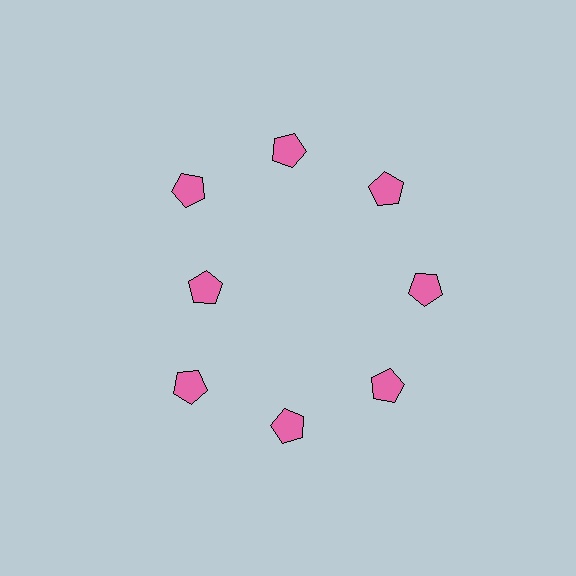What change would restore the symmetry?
The symmetry would be restored by moving it outward, back onto the ring so that all 8 pentagons sit at equal angles and equal distance from the center.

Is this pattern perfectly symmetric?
No. The 8 pink pentagons are arranged in a ring, but one element near the 9 o'clock position is pulled inward toward the center, breaking the 8-fold rotational symmetry.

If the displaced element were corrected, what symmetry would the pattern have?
It would have 8-fold rotational symmetry — the pattern would map onto itself every 45 degrees.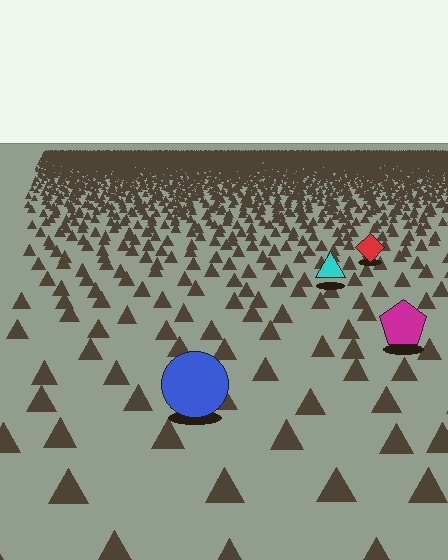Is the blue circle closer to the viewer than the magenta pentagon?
Yes. The blue circle is closer — you can tell from the texture gradient: the ground texture is coarser near it.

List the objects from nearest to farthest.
From nearest to farthest: the blue circle, the magenta pentagon, the cyan triangle, the red diamond.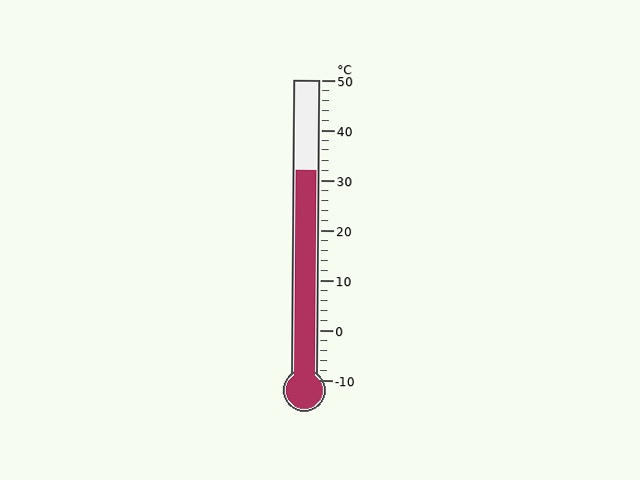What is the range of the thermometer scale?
The thermometer scale ranges from -10°C to 50°C.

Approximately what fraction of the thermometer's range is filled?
The thermometer is filled to approximately 70% of its range.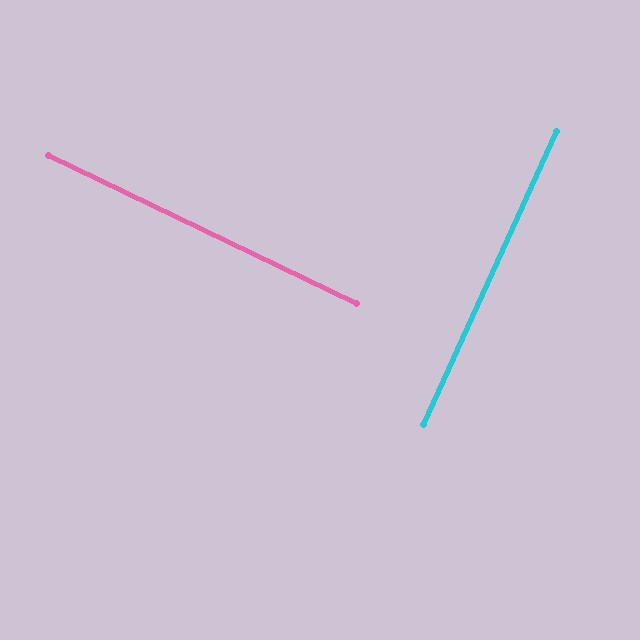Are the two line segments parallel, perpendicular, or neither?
Perpendicular — they meet at approximately 89°.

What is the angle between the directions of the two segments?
Approximately 89 degrees.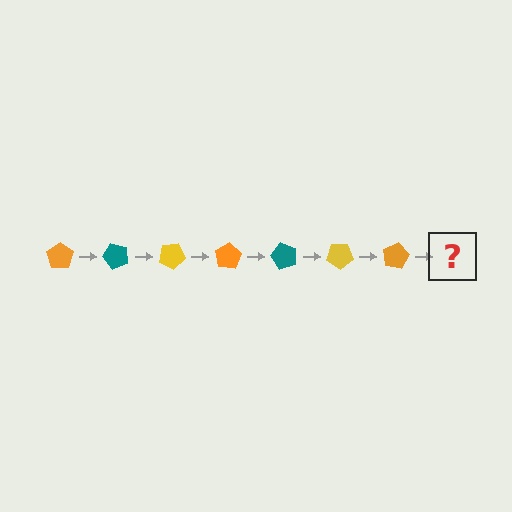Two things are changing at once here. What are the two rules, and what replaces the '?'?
The two rules are that it rotates 50 degrees each step and the color cycles through orange, teal, and yellow. The '?' should be a teal pentagon, rotated 350 degrees from the start.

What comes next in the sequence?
The next element should be a teal pentagon, rotated 350 degrees from the start.